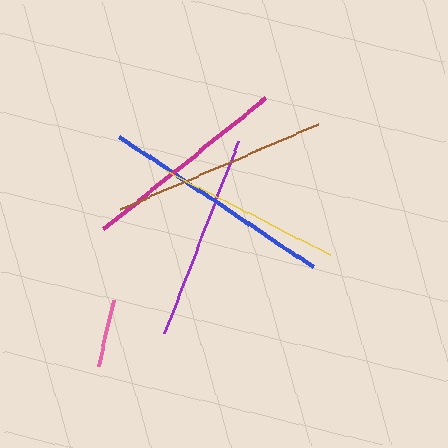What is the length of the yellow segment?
The yellow segment is approximately 184 pixels long.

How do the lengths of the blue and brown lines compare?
The blue and brown lines are approximately the same length.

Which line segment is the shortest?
The pink line is the shortest at approximately 67 pixels.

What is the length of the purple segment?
The purple segment is approximately 206 pixels long.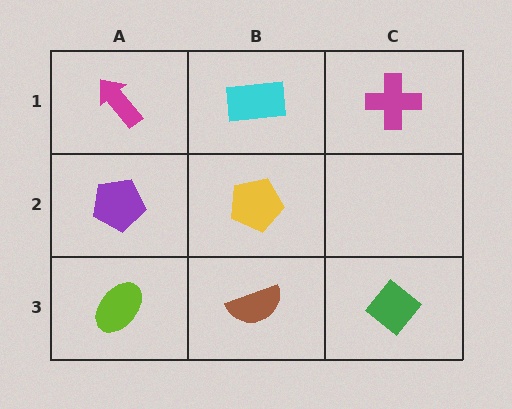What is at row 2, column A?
A purple pentagon.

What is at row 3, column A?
A lime ellipse.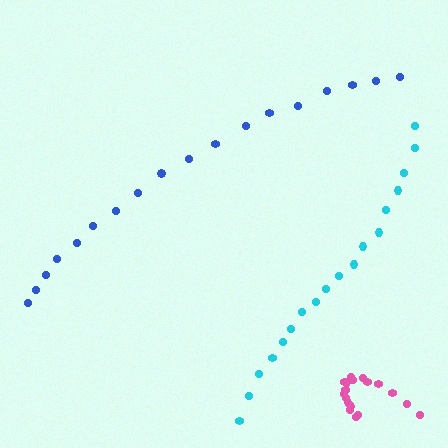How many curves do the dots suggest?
There are 3 distinct paths.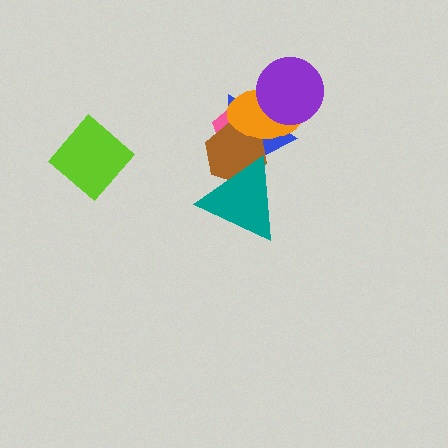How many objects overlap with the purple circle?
2 objects overlap with the purple circle.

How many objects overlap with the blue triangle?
5 objects overlap with the blue triangle.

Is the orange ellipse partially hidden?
Yes, it is partially covered by another shape.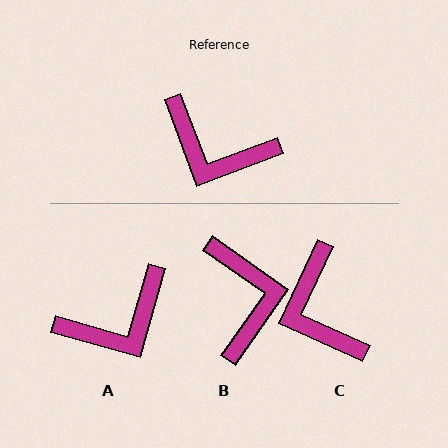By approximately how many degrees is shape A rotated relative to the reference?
Approximately 54 degrees counter-clockwise.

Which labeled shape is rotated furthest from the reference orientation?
B, about 124 degrees away.